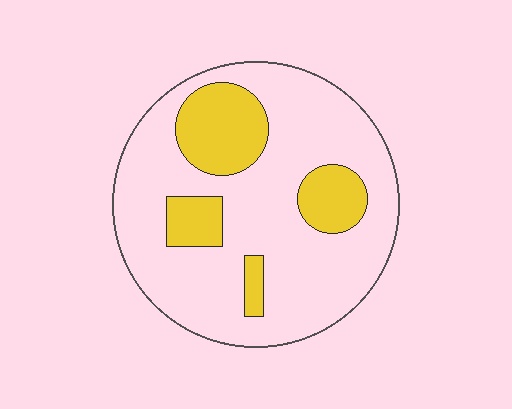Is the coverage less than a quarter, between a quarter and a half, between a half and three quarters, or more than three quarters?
Less than a quarter.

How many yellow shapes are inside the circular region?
4.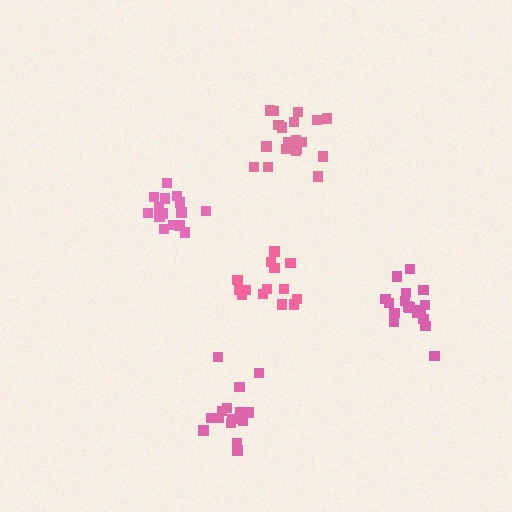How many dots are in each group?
Group 1: 15 dots, Group 2: 18 dots, Group 3: 19 dots, Group 4: 16 dots, Group 5: 14 dots (82 total).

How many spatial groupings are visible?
There are 5 spatial groupings.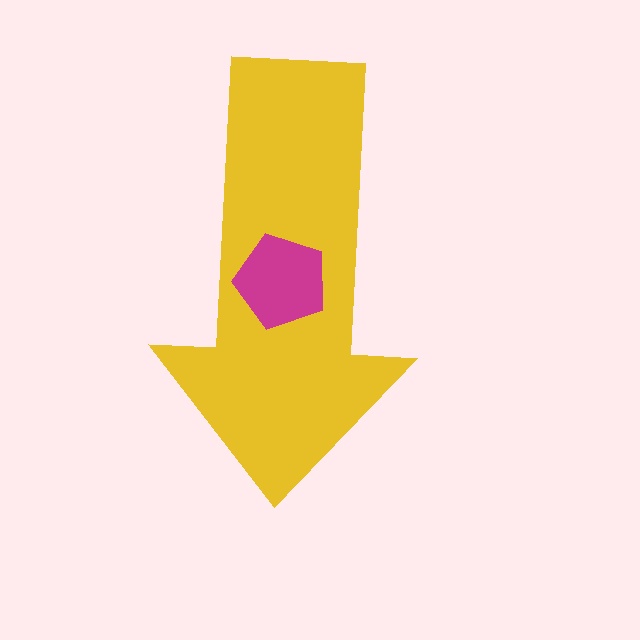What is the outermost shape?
The yellow arrow.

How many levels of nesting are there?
2.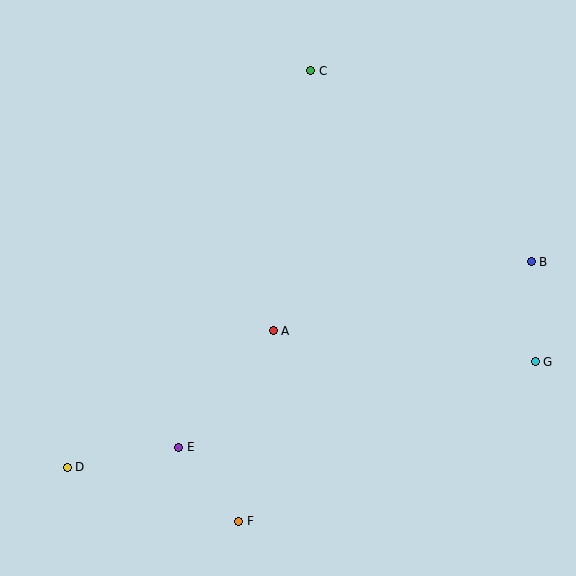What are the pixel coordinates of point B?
Point B is at (531, 262).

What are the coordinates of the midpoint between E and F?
The midpoint between E and F is at (209, 484).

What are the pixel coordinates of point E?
Point E is at (179, 447).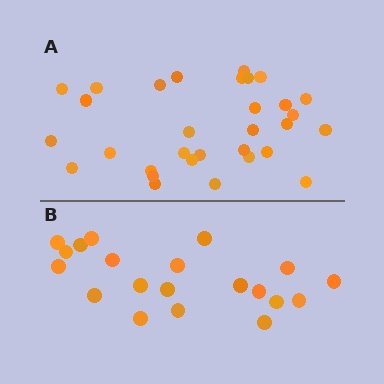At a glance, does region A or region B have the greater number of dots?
Region A (the top region) has more dots.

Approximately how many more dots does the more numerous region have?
Region A has roughly 12 or so more dots than region B.